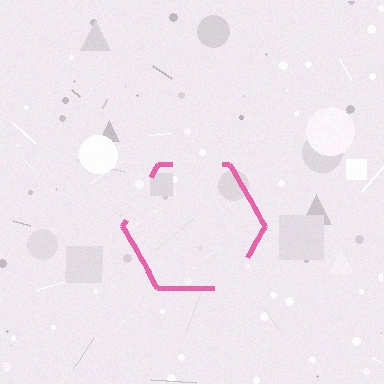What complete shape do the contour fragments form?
The contour fragments form a hexagon.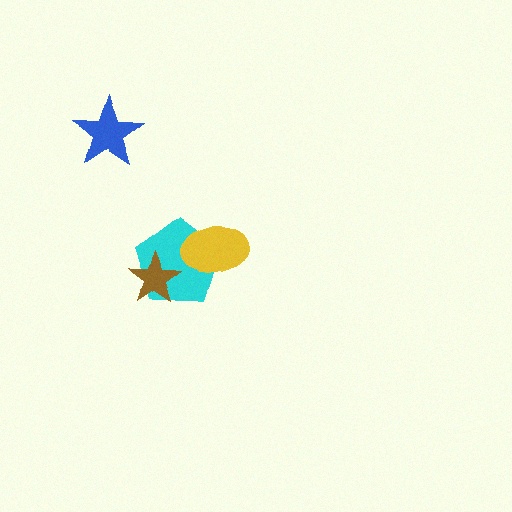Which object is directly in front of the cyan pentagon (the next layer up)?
The brown star is directly in front of the cyan pentagon.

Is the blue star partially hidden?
No, no other shape covers it.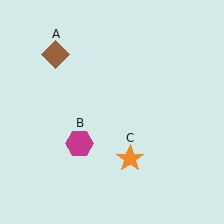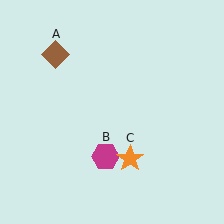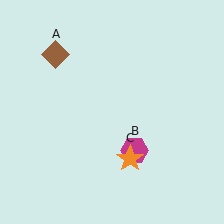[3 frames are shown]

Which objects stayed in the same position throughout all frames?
Brown diamond (object A) and orange star (object C) remained stationary.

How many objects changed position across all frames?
1 object changed position: magenta hexagon (object B).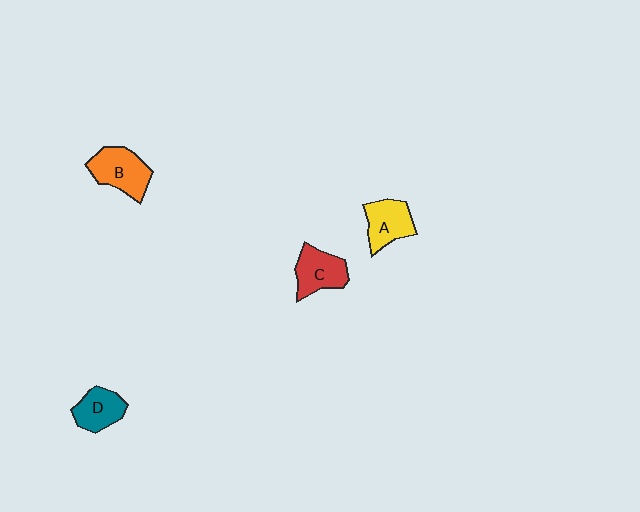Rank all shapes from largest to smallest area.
From largest to smallest: B (orange), C (red), A (yellow), D (teal).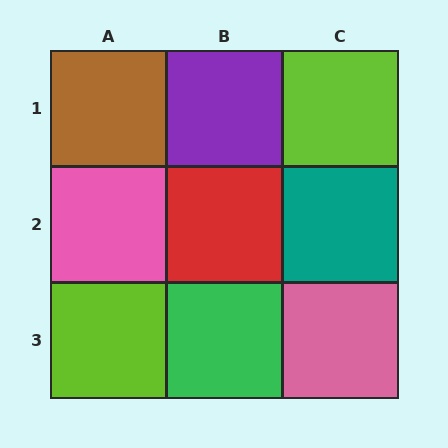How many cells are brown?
1 cell is brown.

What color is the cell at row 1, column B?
Purple.